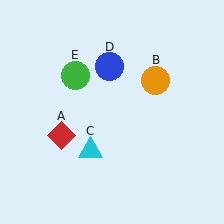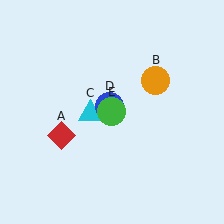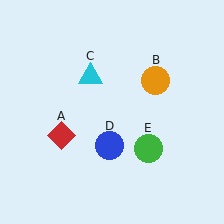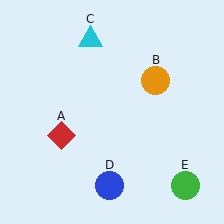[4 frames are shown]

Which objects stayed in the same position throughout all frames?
Red diamond (object A) and orange circle (object B) remained stationary.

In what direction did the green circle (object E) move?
The green circle (object E) moved down and to the right.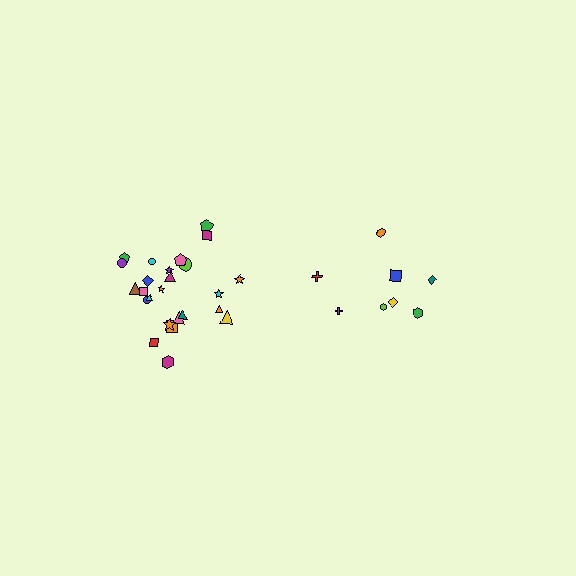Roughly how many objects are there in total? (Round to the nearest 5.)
Roughly 35 objects in total.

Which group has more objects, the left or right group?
The left group.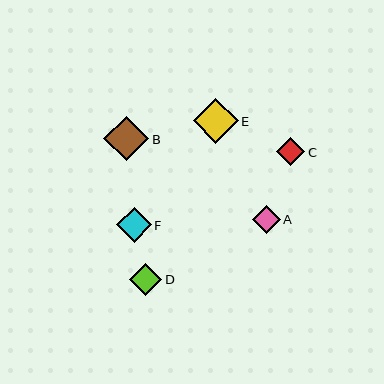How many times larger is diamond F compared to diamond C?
Diamond F is approximately 1.2 times the size of diamond C.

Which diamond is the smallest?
Diamond A is the smallest with a size of approximately 28 pixels.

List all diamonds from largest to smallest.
From largest to smallest: E, B, F, D, C, A.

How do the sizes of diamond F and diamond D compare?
Diamond F and diamond D are approximately the same size.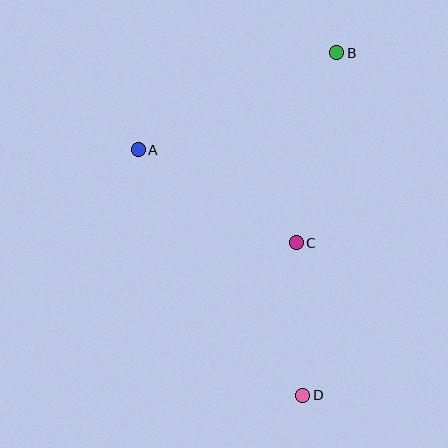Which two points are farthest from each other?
Points B and D are farthest from each other.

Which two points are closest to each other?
Points C and D are closest to each other.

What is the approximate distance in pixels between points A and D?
The distance between A and D is approximately 296 pixels.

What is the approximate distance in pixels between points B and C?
The distance between B and C is approximately 194 pixels.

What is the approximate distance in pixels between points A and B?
The distance between A and B is approximately 221 pixels.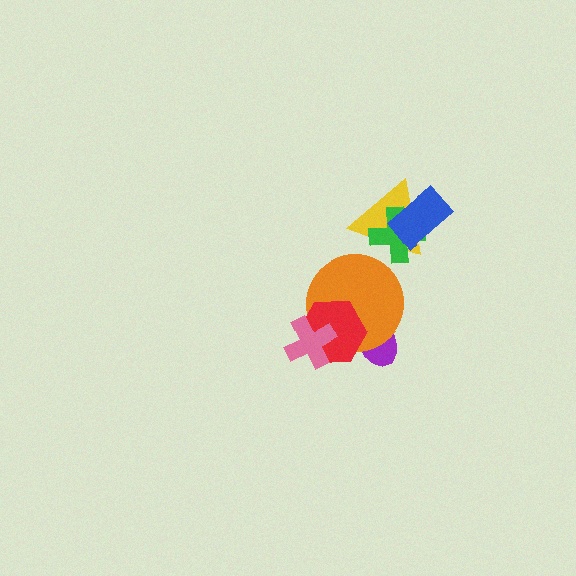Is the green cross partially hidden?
Yes, it is partially covered by another shape.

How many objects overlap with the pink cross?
2 objects overlap with the pink cross.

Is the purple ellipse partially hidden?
Yes, it is partially covered by another shape.